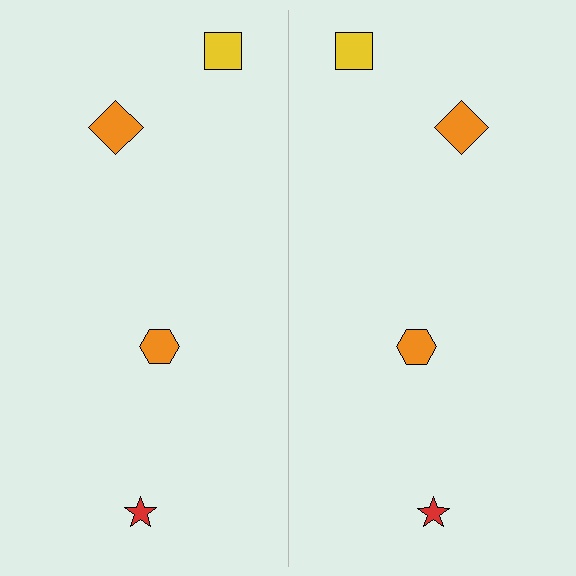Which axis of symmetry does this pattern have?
The pattern has a vertical axis of symmetry running through the center of the image.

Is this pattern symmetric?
Yes, this pattern has bilateral (reflection) symmetry.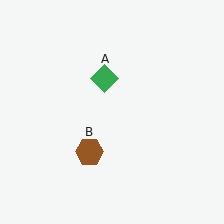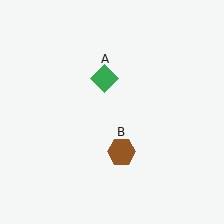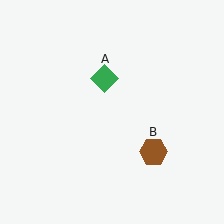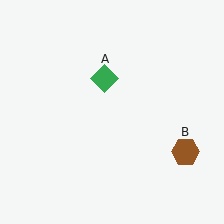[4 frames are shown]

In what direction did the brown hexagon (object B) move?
The brown hexagon (object B) moved right.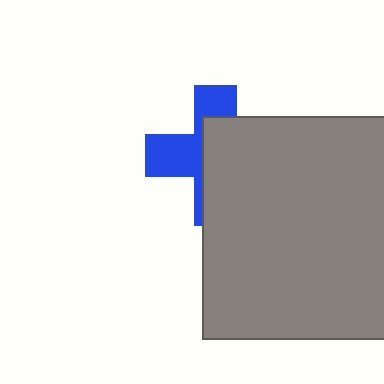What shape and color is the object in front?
The object in front is a gray square.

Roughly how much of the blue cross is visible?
A small part of it is visible (roughly 42%).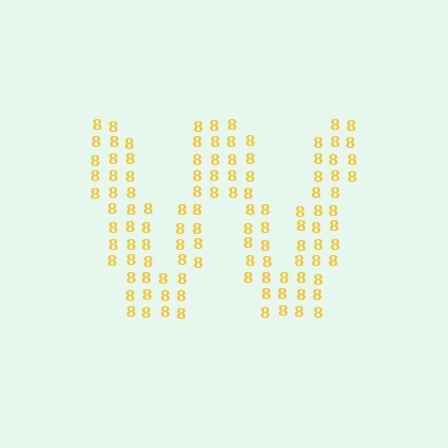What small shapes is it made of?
It is made of small digit 8's.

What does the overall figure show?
The overall figure shows the letter W.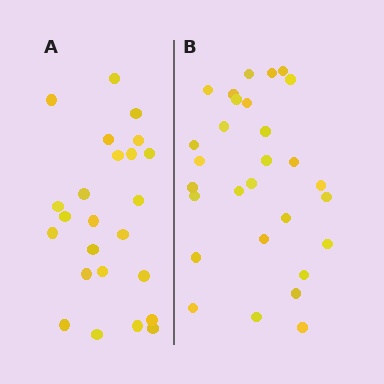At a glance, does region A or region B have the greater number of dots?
Region B (the right region) has more dots.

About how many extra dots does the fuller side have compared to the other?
Region B has about 5 more dots than region A.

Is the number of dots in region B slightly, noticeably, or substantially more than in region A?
Region B has only slightly more — the two regions are fairly close. The ratio is roughly 1.2 to 1.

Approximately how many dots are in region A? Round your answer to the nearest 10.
About 20 dots. (The exact count is 24, which rounds to 20.)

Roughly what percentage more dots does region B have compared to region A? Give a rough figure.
About 20% more.